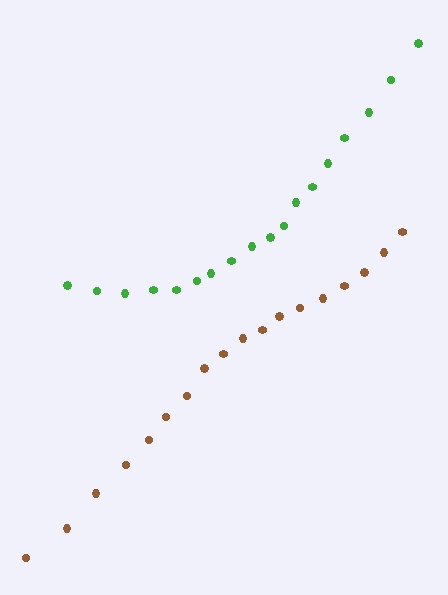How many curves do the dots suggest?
There are 2 distinct paths.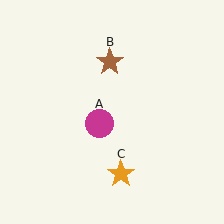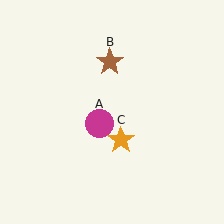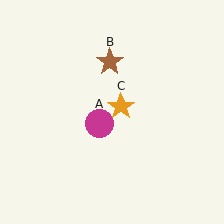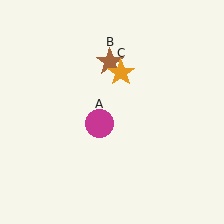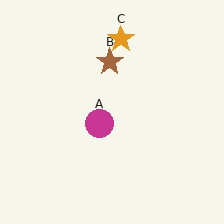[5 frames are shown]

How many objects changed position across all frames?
1 object changed position: orange star (object C).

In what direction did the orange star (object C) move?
The orange star (object C) moved up.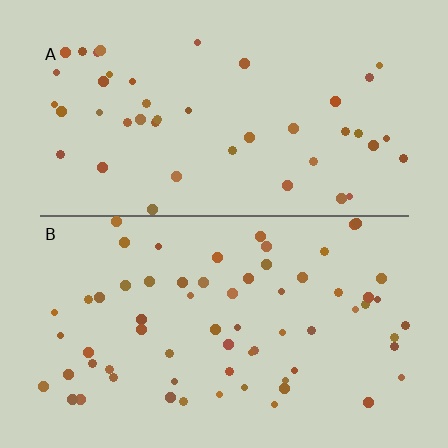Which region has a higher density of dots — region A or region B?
B (the bottom).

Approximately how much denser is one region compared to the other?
Approximately 1.5× — region B over region A.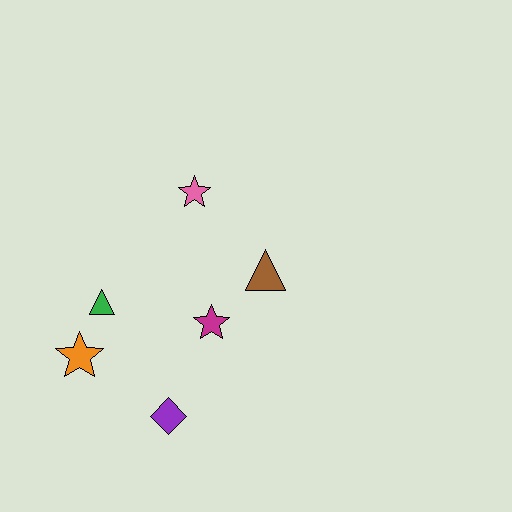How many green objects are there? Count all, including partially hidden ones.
There is 1 green object.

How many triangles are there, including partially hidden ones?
There are 2 triangles.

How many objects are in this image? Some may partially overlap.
There are 6 objects.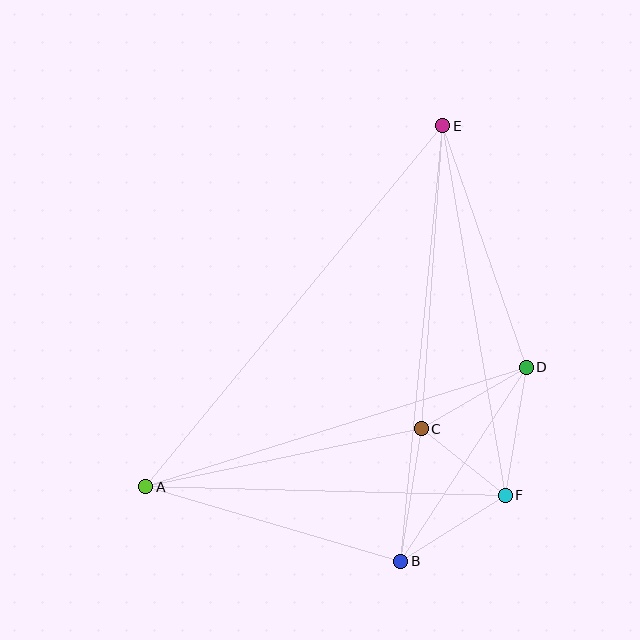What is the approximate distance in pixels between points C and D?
The distance between C and D is approximately 122 pixels.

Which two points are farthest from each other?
Points A and E are farthest from each other.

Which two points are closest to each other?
Points C and F are closest to each other.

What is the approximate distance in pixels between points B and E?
The distance between B and E is approximately 437 pixels.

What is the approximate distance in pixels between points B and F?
The distance between B and F is approximately 124 pixels.